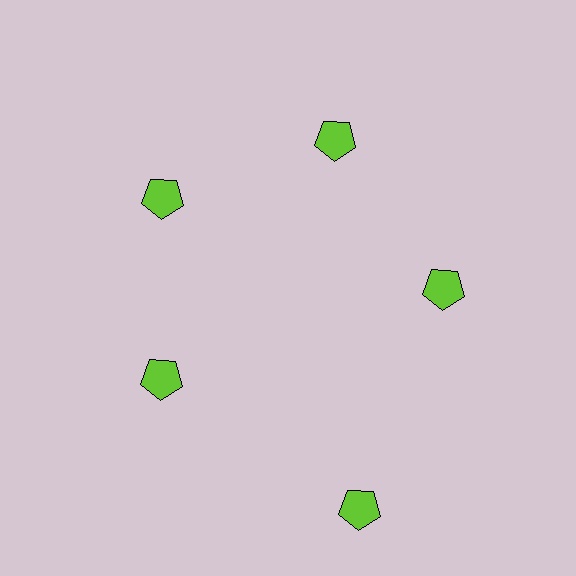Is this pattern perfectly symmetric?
No. The 5 lime pentagons are arranged in a ring, but one element near the 5 o'clock position is pushed outward from the center, breaking the 5-fold rotational symmetry.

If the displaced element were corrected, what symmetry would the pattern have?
It would have 5-fold rotational symmetry — the pattern would map onto itself every 72 degrees.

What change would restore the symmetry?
The symmetry would be restored by moving it inward, back onto the ring so that all 5 pentagons sit at equal angles and equal distance from the center.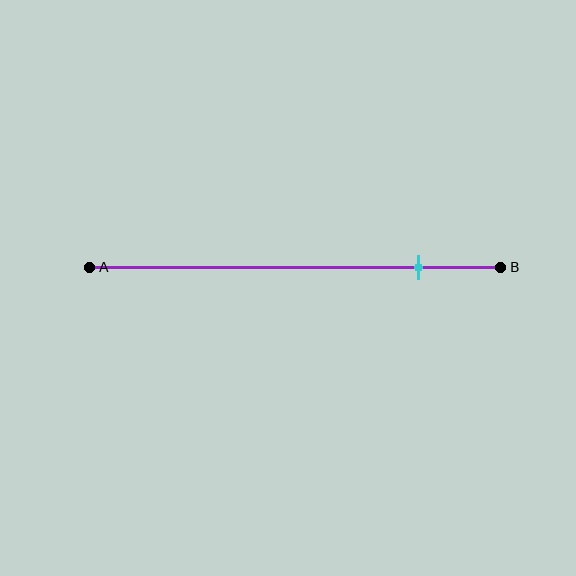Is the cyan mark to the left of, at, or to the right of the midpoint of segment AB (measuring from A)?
The cyan mark is to the right of the midpoint of segment AB.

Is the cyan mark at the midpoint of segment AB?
No, the mark is at about 80% from A, not at the 50% midpoint.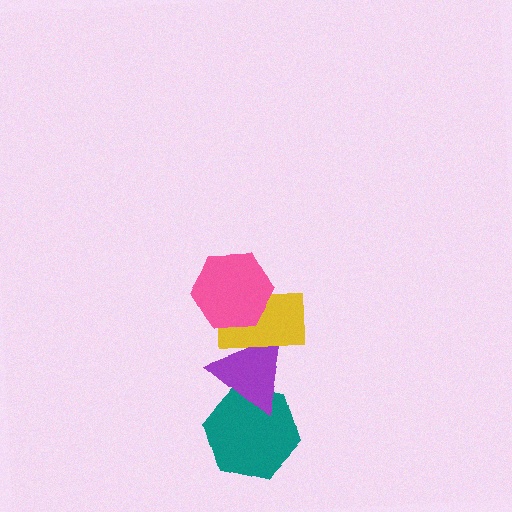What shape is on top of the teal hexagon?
The purple triangle is on top of the teal hexagon.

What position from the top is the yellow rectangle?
The yellow rectangle is 2nd from the top.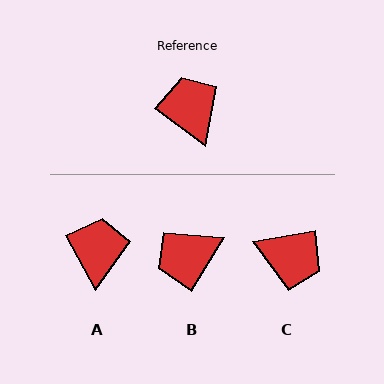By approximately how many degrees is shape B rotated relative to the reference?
Approximately 96 degrees counter-clockwise.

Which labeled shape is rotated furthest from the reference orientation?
C, about 133 degrees away.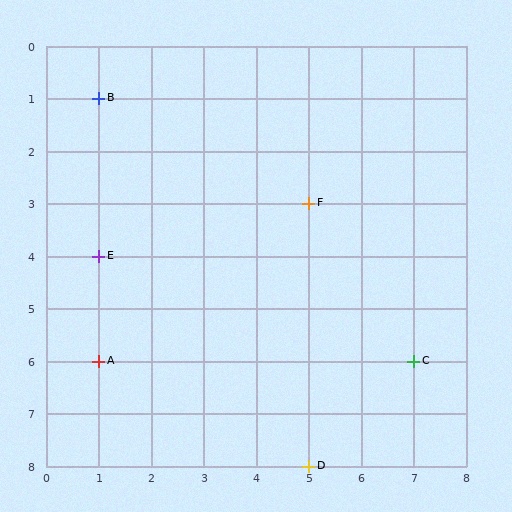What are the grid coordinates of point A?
Point A is at grid coordinates (1, 6).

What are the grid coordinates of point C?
Point C is at grid coordinates (7, 6).